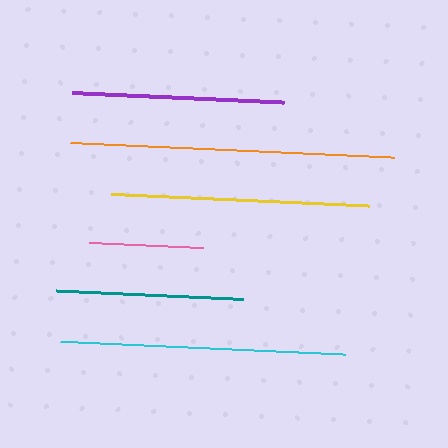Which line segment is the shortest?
The pink line is the shortest at approximately 114 pixels.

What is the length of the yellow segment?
The yellow segment is approximately 258 pixels long.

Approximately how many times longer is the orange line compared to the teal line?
The orange line is approximately 1.7 times the length of the teal line.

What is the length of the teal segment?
The teal segment is approximately 188 pixels long.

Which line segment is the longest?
The orange line is the longest at approximately 324 pixels.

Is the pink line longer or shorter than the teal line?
The teal line is longer than the pink line.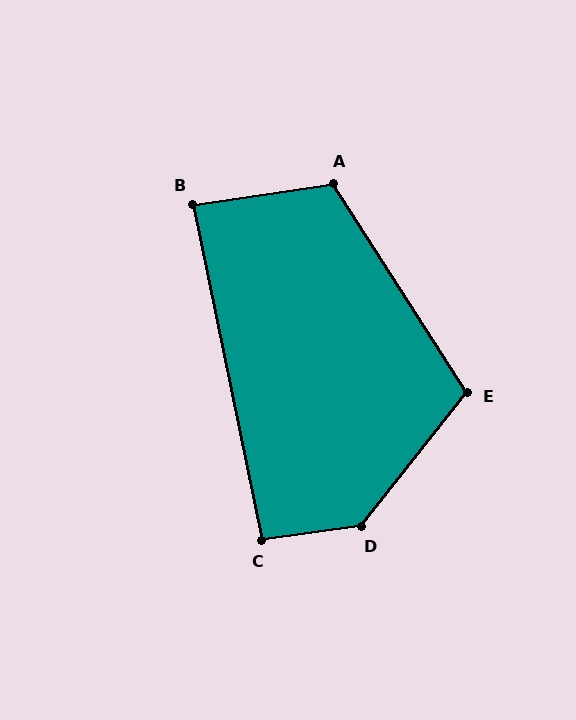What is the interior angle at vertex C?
Approximately 94 degrees (approximately right).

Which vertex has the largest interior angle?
D, at approximately 136 degrees.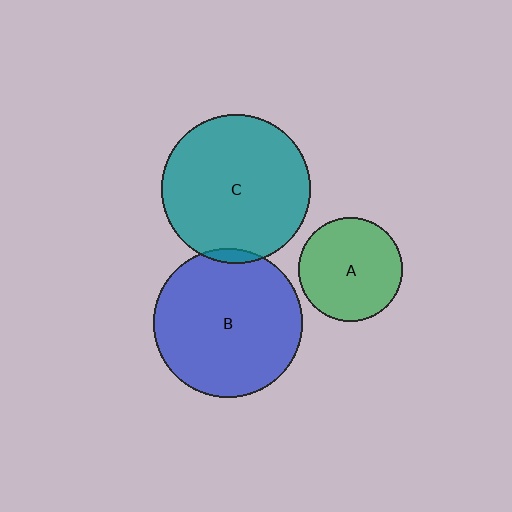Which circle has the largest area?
Circle B (blue).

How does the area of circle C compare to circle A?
Approximately 2.1 times.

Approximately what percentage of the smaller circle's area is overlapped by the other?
Approximately 5%.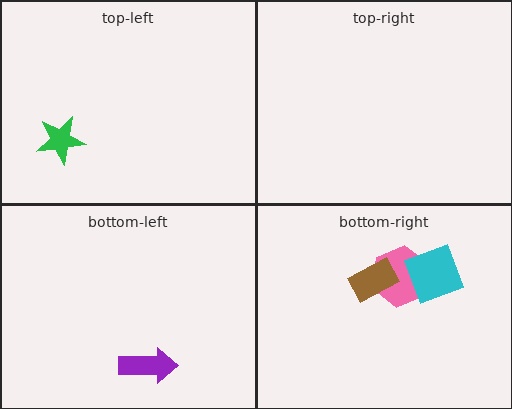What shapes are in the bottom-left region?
The purple arrow.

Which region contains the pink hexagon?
The bottom-right region.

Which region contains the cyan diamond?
The bottom-right region.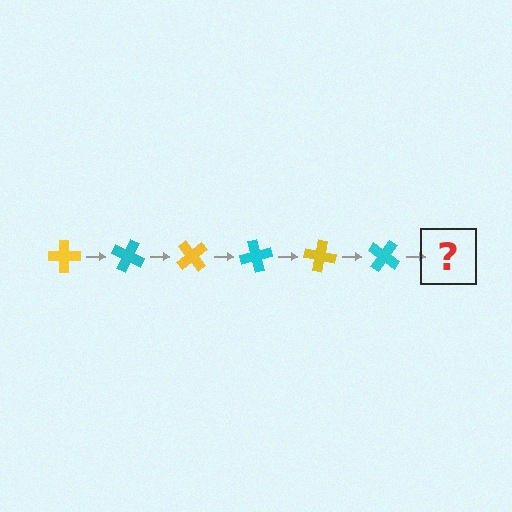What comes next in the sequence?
The next element should be a yellow cross, rotated 150 degrees from the start.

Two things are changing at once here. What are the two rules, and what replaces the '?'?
The two rules are that it rotates 25 degrees each step and the color cycles through yellow and cyan. The '?' should be a yellow cross, rotated 150 degrees from the start.